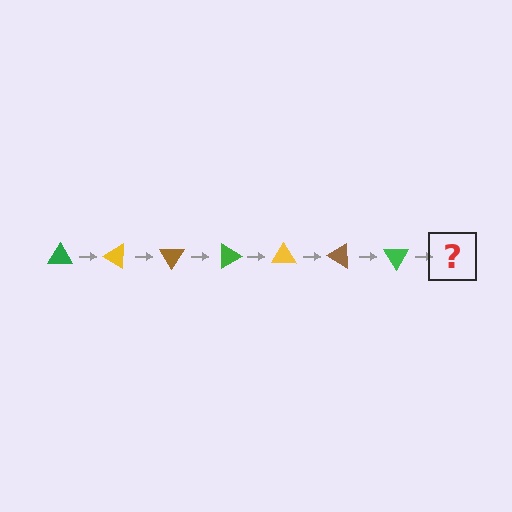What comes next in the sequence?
The next element should be a yellow triangle, rotated 210 degrees from the start.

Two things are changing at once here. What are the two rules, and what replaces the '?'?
The two rules are that it rotates 30 degrees each step and the color cycles through green, yellow, and brown. The '?' should be a yellow triangle, rotated 210 degrees from the start.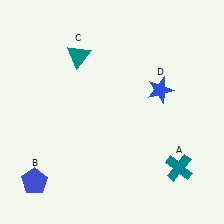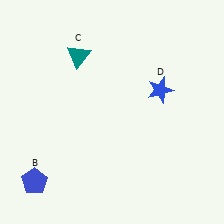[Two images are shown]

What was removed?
The teal cross (A) was removed in Image 2.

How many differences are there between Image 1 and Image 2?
There is 1 difference between the two images.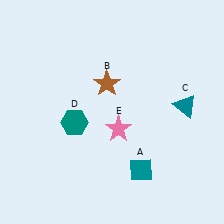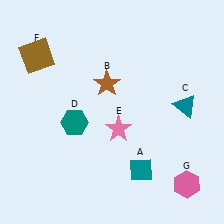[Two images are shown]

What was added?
A brown square (F), a pink hexagon (G) were added in Image 2.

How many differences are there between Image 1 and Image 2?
There are 2 differences between the two images.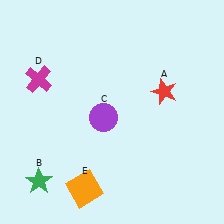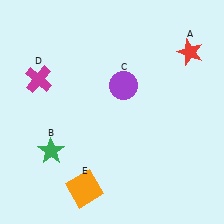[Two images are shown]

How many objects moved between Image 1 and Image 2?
3 objects moved between the two images.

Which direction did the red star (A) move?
The red star (A) moved up.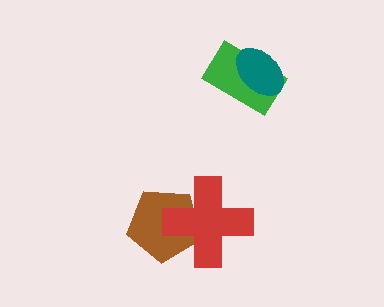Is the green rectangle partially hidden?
Yes, it is partially covered by another shape.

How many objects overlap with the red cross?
1 object overlaps with the red cross.